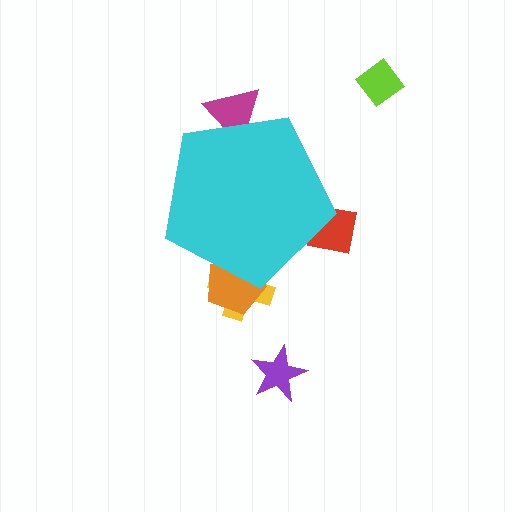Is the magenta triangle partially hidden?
Yes, the magenta triangle is partially hidden behind the cyan pentagon.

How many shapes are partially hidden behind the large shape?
4 shapes are partially hidden.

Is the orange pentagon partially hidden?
Yes, the orange pentagon is partially hidden behind the cyan pentagon.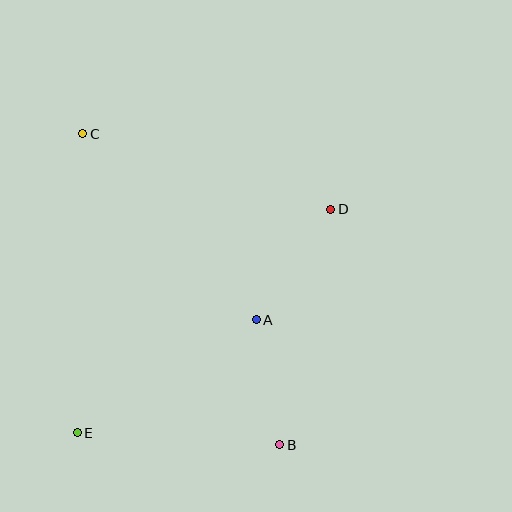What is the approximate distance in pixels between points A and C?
The distance between A and C is approximately 254 pixels.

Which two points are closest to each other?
Points A and B are closest to each other.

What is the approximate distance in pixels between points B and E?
The distance between B and E is approximately 203 pixels.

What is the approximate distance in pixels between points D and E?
The distance between D and E is approximately 338 pixels.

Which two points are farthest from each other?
Points B and C are farthest from each other.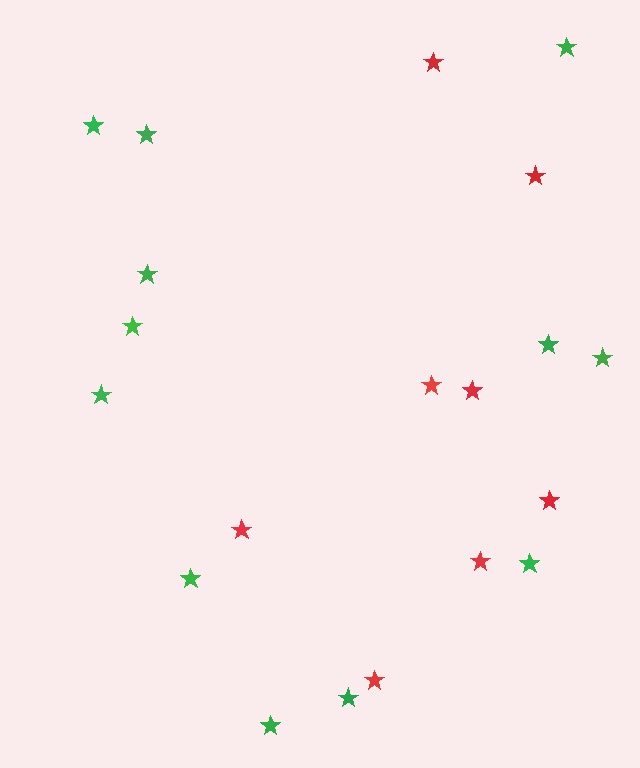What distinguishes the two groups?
There are 2 groups: one group of green stars (12) and one group of red stars (8).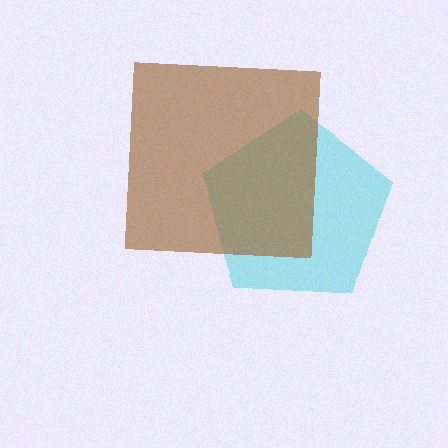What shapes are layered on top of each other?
The layered shapes are: a cyan pentagon, a brown square.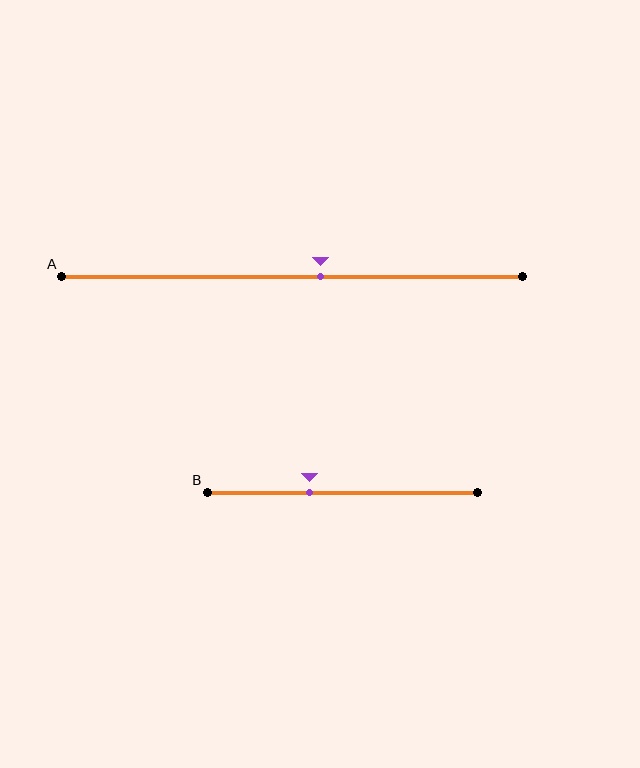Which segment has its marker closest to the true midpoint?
Segment A has its marker closest to the true midpoint.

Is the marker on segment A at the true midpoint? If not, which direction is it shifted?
No, the marker on segment A is shifted to the right by about 6% of the segment length.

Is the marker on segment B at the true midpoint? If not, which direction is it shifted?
No, the marker on segment B is shifted to the left by about 12% of the segment length.